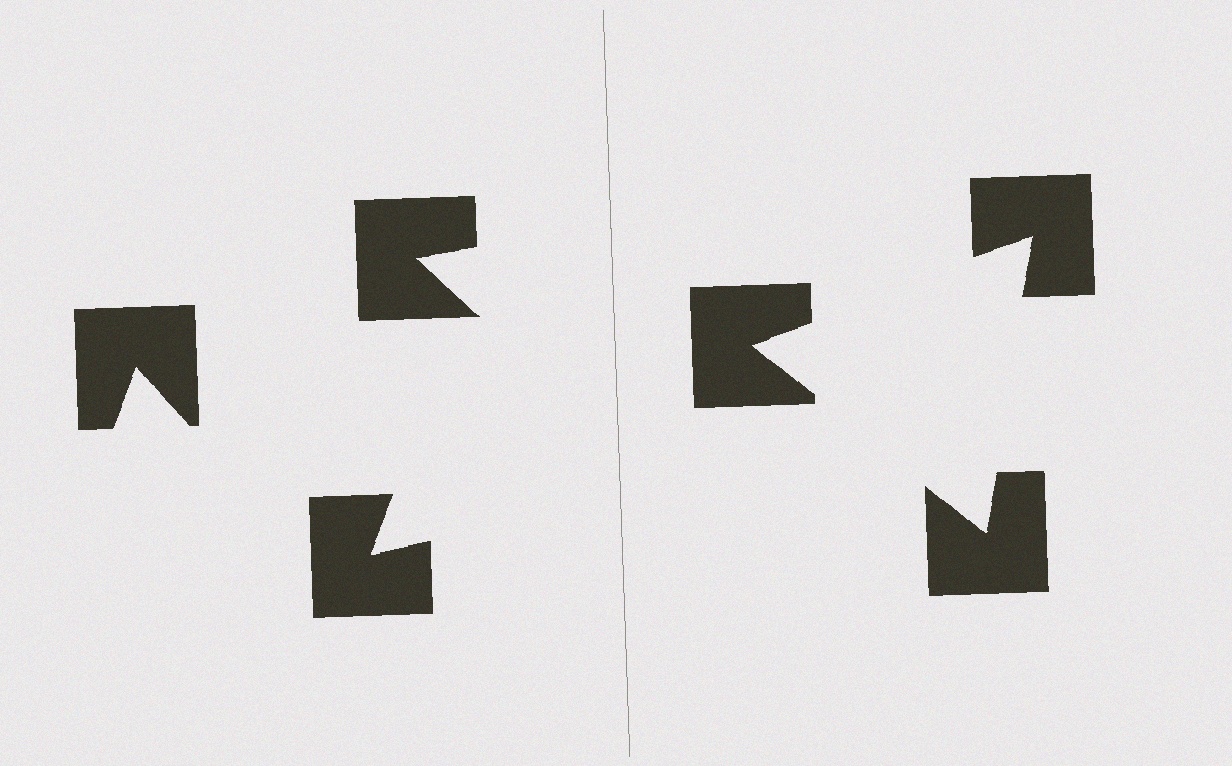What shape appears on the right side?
An illusory triangle.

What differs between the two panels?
The notched squares are positioned identically on both sides; only the wedge orientations differ. On the right they align to a triangle; on the left they are misaligned.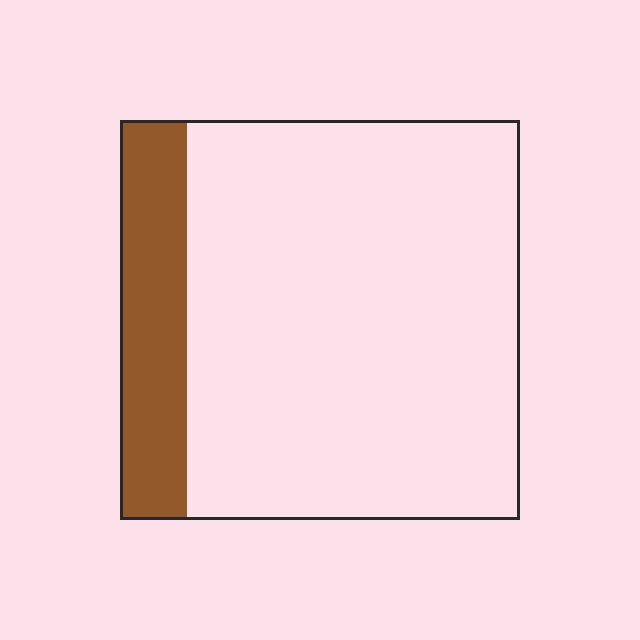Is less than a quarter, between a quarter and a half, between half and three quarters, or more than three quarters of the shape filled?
Less than a quarter.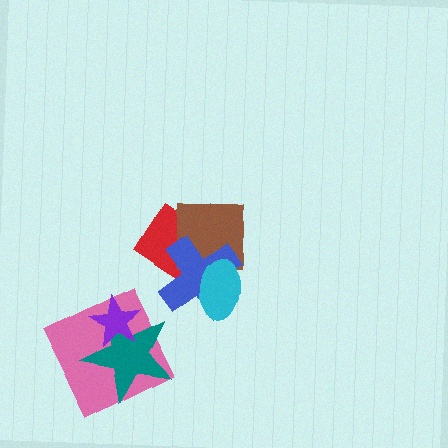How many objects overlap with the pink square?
2 objects overlap with the pink square.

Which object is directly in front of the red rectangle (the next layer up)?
The brown square is directly in front of the red rectangle.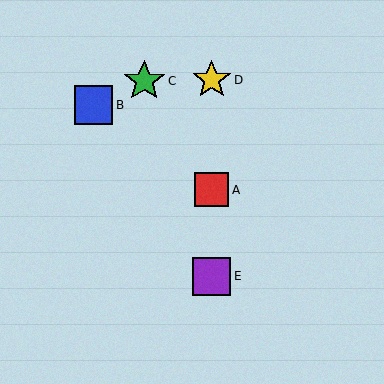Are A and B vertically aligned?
No, A is at x≈212 and B is at x≈94.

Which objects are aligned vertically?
Objects A, D, E are aligned vertically.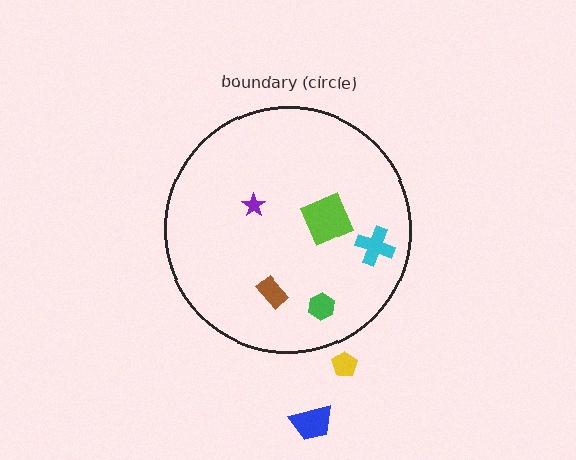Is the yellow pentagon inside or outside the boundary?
Outside.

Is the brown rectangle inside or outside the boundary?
Inside.